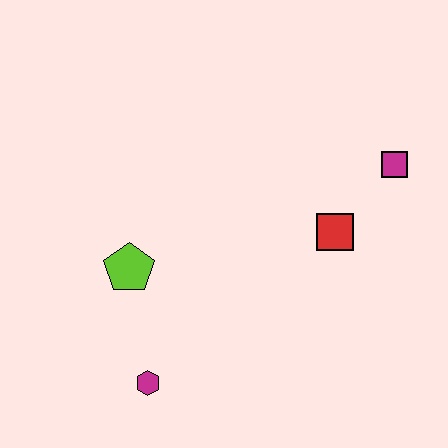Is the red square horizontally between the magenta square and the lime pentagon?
Yes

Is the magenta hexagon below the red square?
Yes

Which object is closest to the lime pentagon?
The magenta hexagon is closest to the lime pentagon.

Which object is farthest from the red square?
The magenta hexagon is farthest from the red square.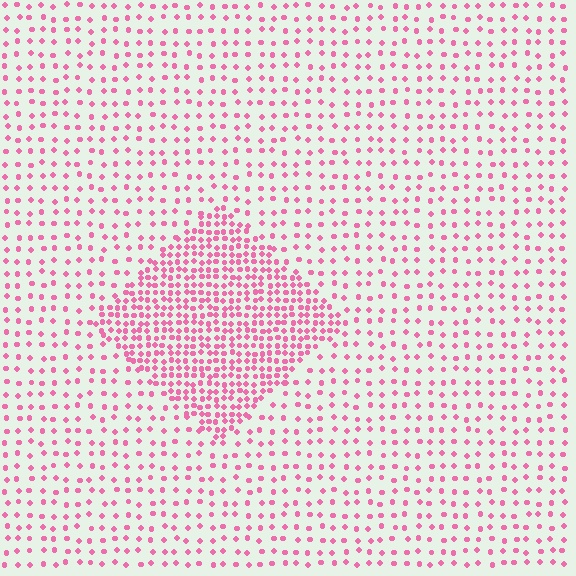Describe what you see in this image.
The image contains small pink elements arranged at two different densities. A diamond-shaped region is visible where the elements are more densely packed than the surrounding area.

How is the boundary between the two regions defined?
The boundary is defined by a change in element density (approximately 2.5x ratio). All elements are the same color, size, and shape.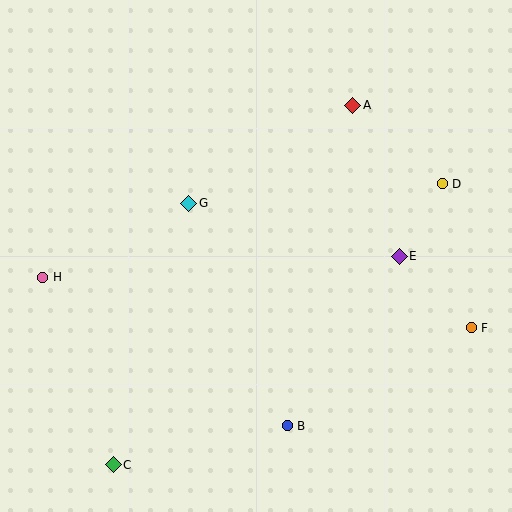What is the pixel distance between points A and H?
The distance between A and H is 354 pixels.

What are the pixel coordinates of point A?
Point A is at (353, 105).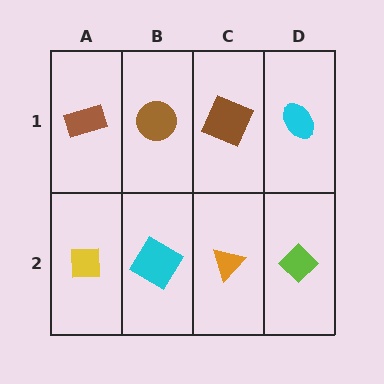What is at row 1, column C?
A brown square.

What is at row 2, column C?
An orange triangle.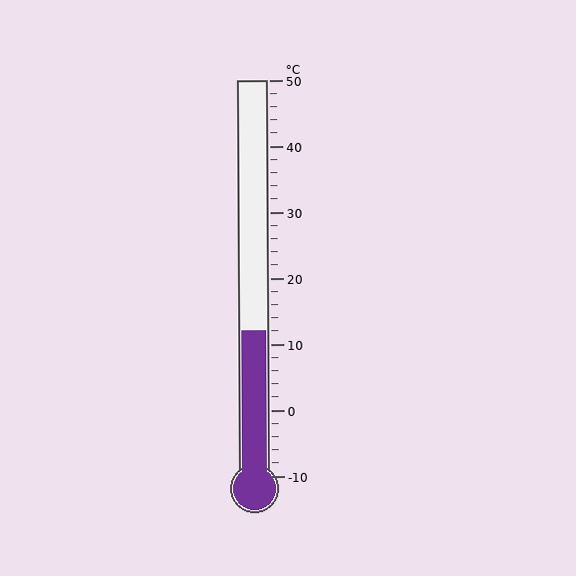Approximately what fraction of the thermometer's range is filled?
The thermometer is filled to approximately 35% of its range.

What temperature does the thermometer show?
The thermometer shows approximately 12°C.